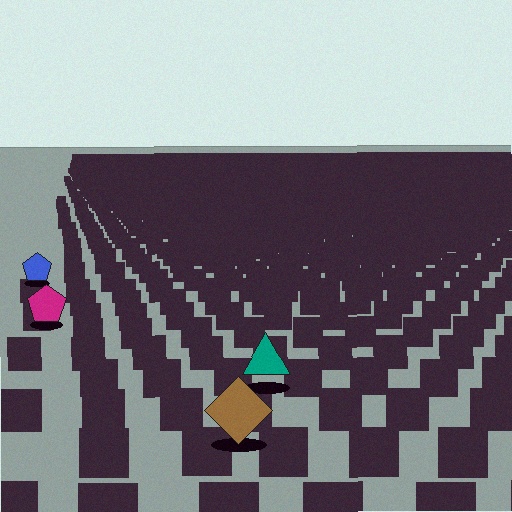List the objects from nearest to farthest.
From nearest to farthest: the brown diamond, the teal triangle, the magenta pentagon, the blue pentagon.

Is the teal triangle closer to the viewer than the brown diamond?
No. The brown diamond is closer — you can tell from the texture gradient: the ground texture is coarser near it.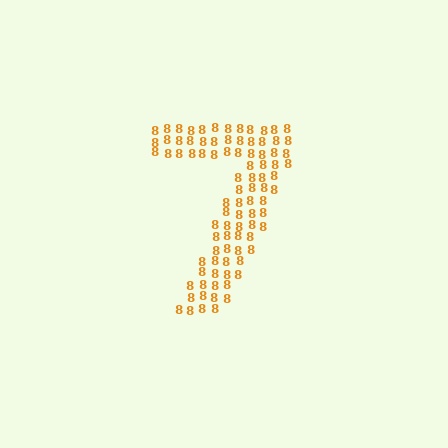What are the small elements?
The small elements are digit 8's.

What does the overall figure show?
The overall figure shows the digit 7.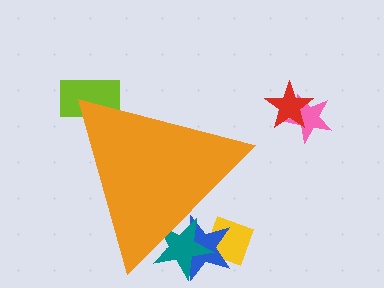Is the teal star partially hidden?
Yes, the teal star is partially hidden behind the orange triangle.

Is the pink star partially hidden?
No, the pink star is fully visible.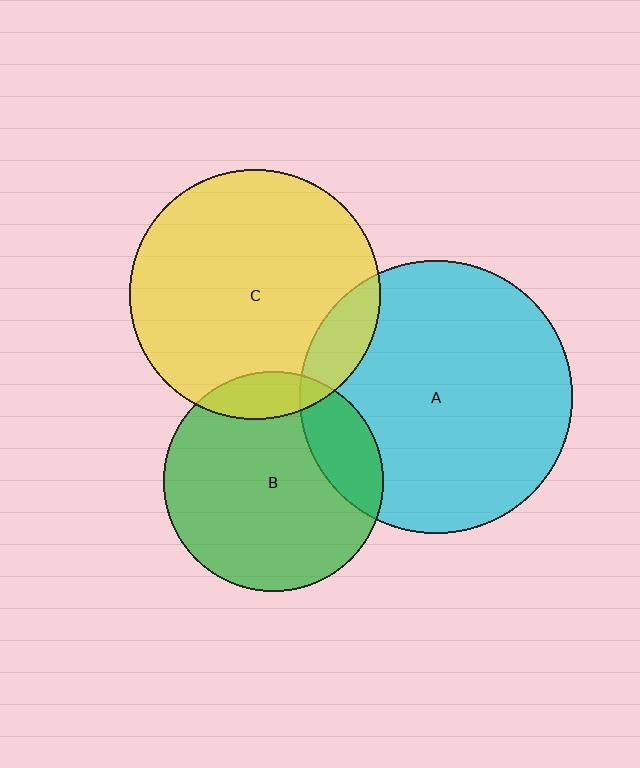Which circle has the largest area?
Circle A (cyan).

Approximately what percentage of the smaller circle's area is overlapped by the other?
Approximately 10%.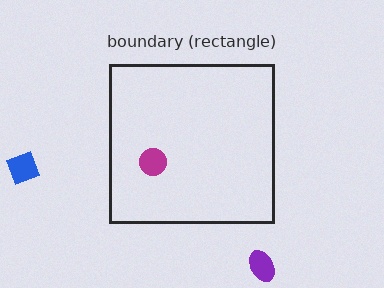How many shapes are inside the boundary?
1 inside, 2 outside.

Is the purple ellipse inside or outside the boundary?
Outside.